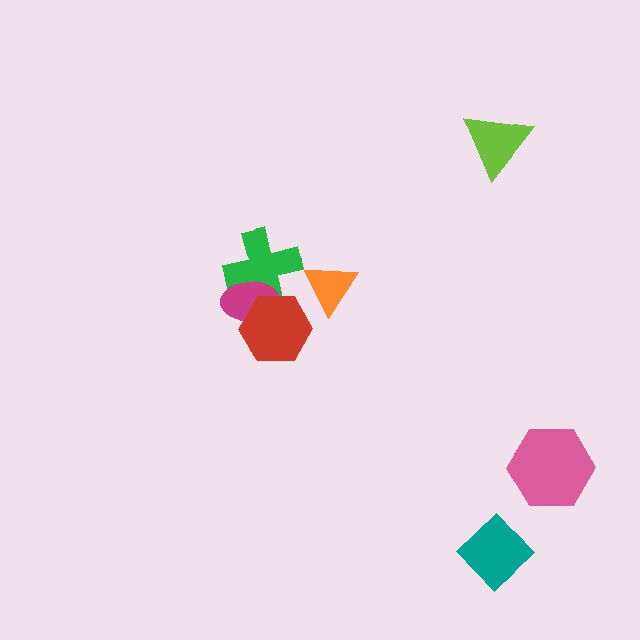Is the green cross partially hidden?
Yes, it is partially covered by another shape.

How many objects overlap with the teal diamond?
0 objects overlap with the teal diamond.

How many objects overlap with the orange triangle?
0 objects overlap with the orange triangle.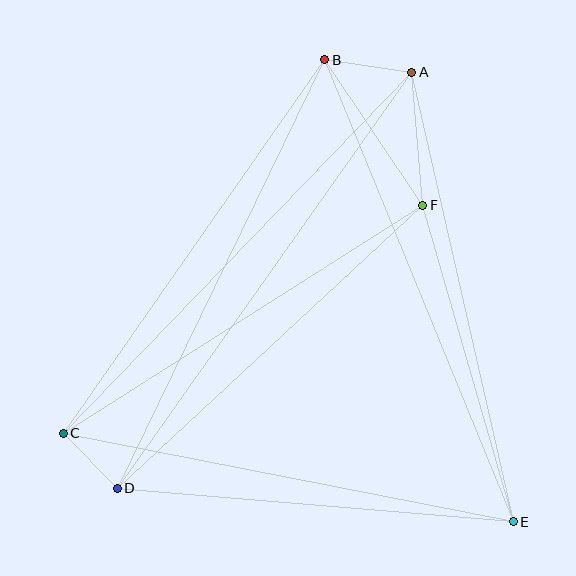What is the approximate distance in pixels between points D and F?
The distance between D and F is approximately 417 pixels.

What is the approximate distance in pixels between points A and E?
The distance between A and E is approximately 461 pixels.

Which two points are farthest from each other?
Points A and D are farthest from each other.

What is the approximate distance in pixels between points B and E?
The distance between B and E is approximately 499 pixels.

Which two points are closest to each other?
Points C and D are closest to each other.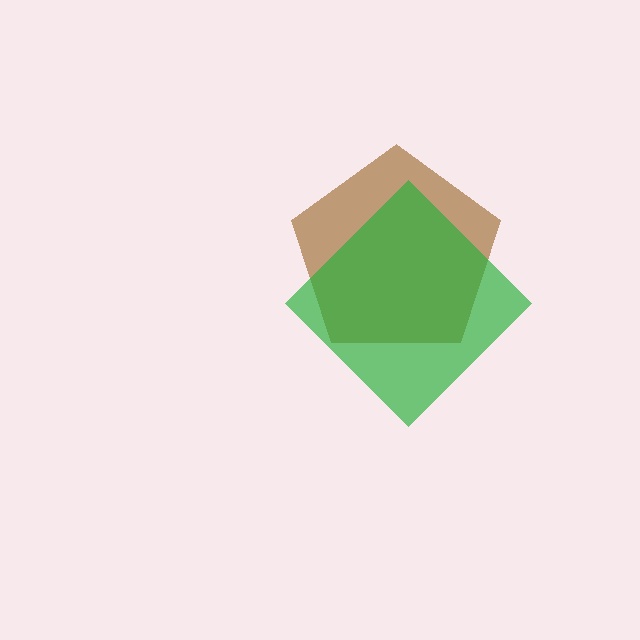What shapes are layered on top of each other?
The layered shapes are: a brown pentagon, a green diamond.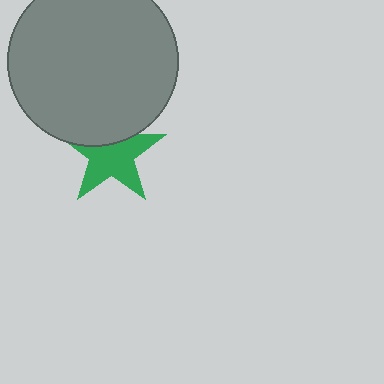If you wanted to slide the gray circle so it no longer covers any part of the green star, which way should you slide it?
Slide it up — that is the most direct way to separate the two shapes.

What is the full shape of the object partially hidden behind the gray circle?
The partially hidden object is a green star.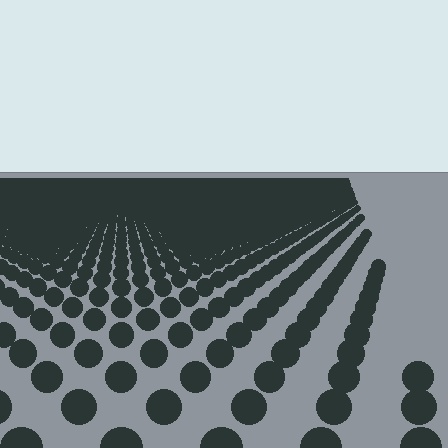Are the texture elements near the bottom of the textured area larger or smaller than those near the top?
Larger. Near the bottom, elements are closer to the viewer and appear at a bigger on-screen size.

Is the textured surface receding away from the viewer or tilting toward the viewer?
The surface is receding away from the viewer. Texture elements get smaller and denser toward the top.